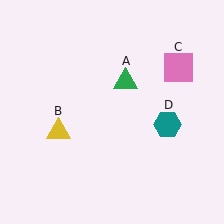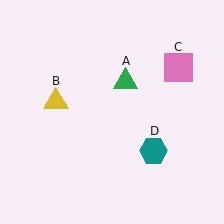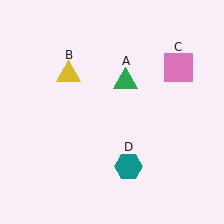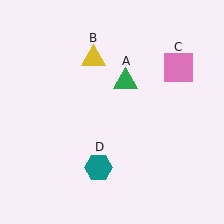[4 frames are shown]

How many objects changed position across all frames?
2 objects changed position: yellow triangle (object B), teal hexagon (object D).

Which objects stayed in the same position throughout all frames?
Green triangle (object A) and pink square (object C) remained stationary.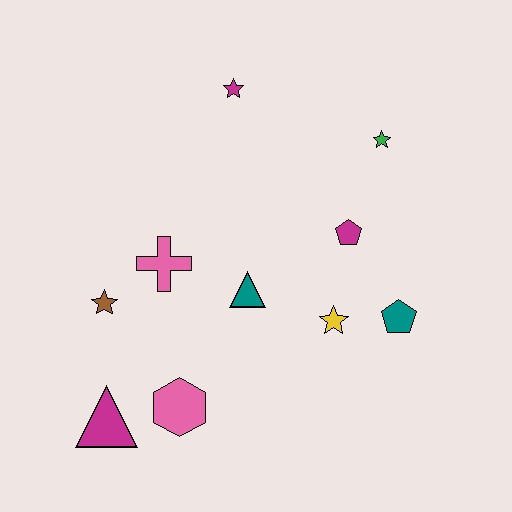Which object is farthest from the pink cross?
The green star is farthest from the pink cross.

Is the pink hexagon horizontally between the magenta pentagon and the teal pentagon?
No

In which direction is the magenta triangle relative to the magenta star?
The magenta triangle is below the magenta star.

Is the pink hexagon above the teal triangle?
No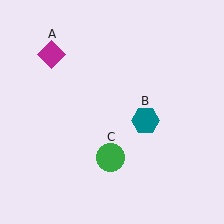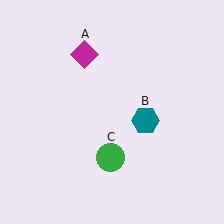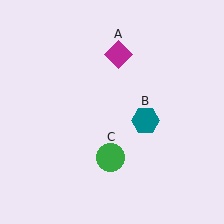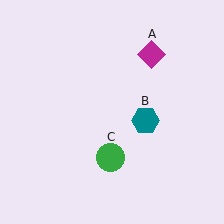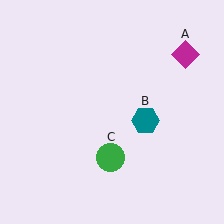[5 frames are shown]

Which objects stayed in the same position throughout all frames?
Teal hexagon (object B) and green circle (object C) remained stationary.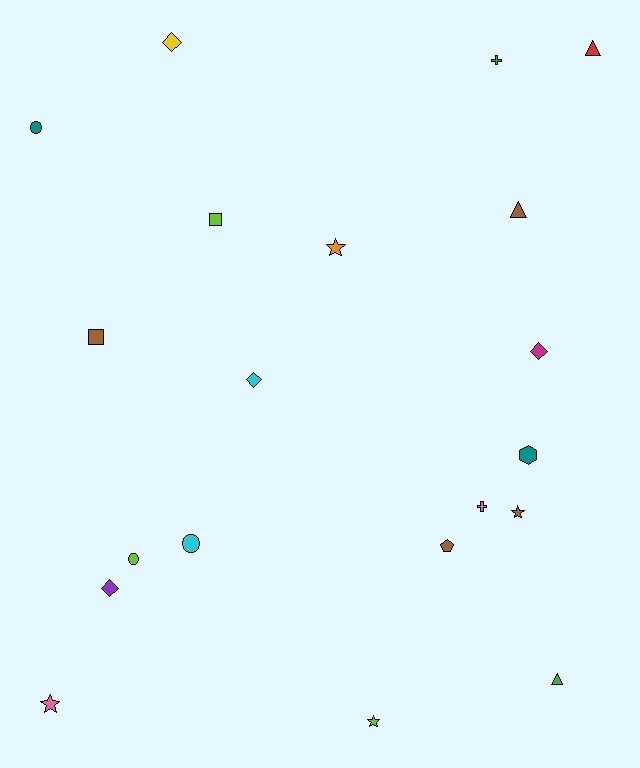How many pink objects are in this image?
There are 2 pink objects.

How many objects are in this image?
There are 20 objects.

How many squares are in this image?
There are 2 squares.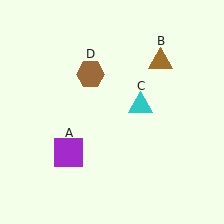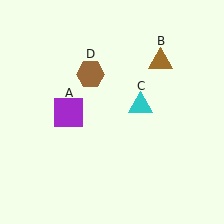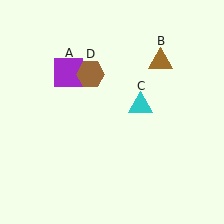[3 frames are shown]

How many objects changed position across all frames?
1 object changed position: purple square (object A).